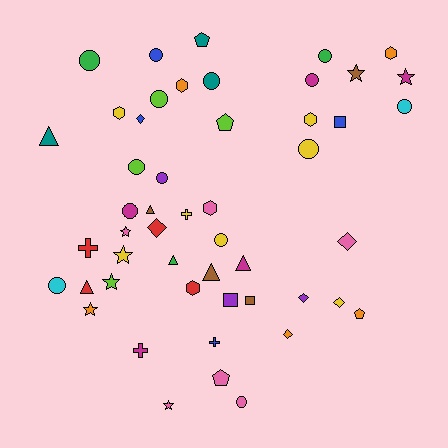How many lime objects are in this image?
There are 4 lime objects.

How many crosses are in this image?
There are 4 crosses.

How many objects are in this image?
There are 50 objects.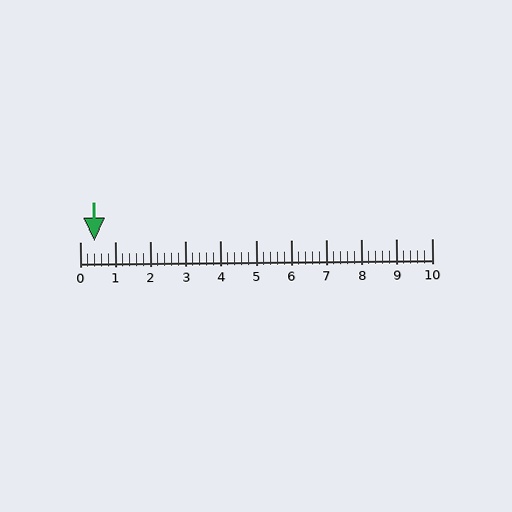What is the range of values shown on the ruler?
The ruler shows values from 0 to 10.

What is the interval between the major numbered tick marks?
The major tick marks are spaced 1 units apart.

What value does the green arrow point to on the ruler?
The green arrow points to approximately 0.4.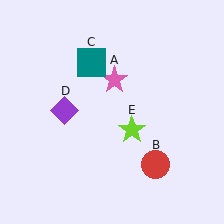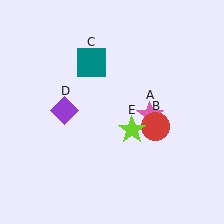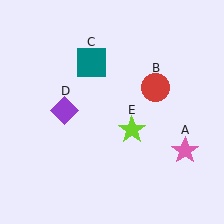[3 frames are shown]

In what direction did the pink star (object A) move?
The pink star (object A) moved down and to the right.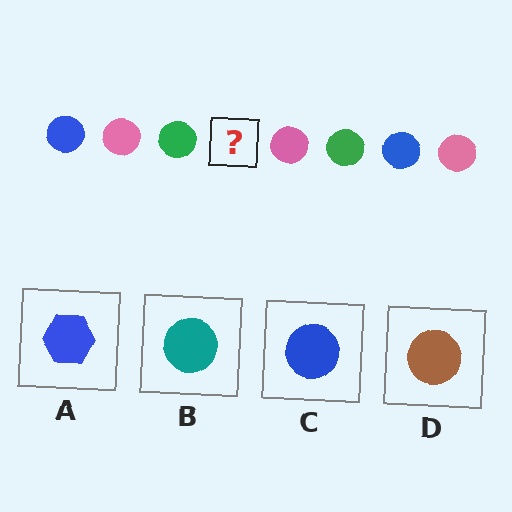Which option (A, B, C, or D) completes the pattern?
C.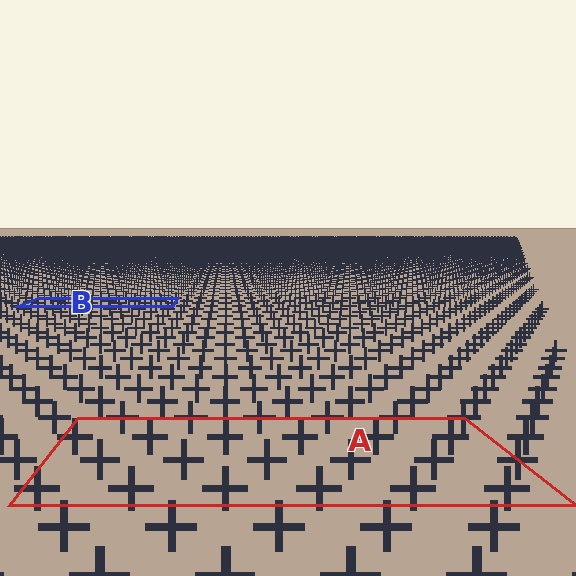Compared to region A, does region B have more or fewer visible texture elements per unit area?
Region B has more texture elements per unit area — they are packed more densely because it is farther away.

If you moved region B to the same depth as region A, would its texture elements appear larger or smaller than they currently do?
They would appear larger. At a closer depth, the same texture elements are projected at a bigger on-screen size.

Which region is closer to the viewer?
Region A is closer. The texture elements there are larger and more spread out.